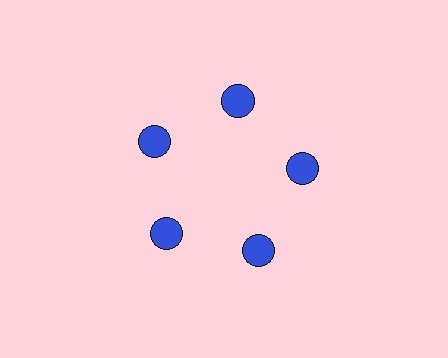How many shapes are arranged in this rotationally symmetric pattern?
There are 5 shapes, arranged in 5 groups of 1.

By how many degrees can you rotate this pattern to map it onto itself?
The pattern maps onto itself every 72 degrees of rotation.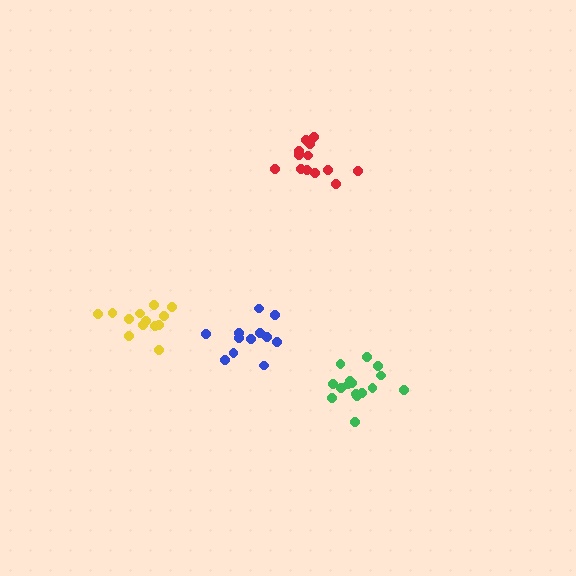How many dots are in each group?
Group 1: 16 dots, Group 2: 12 dots, Group 3: 13 dots, Group 4: 13 dots (54 total).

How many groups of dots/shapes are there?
There are 4 groups.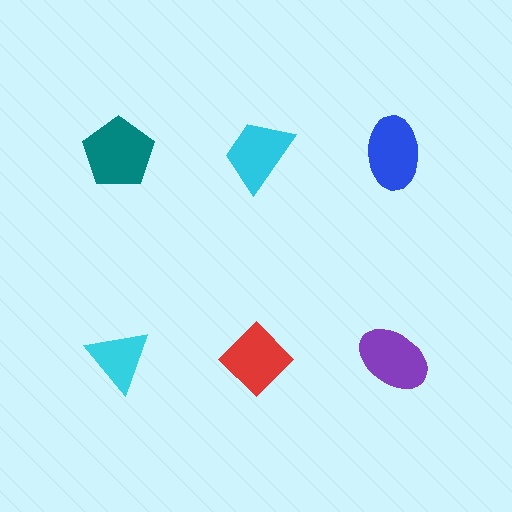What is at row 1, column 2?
A cyan trapezoid.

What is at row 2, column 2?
A red diamond.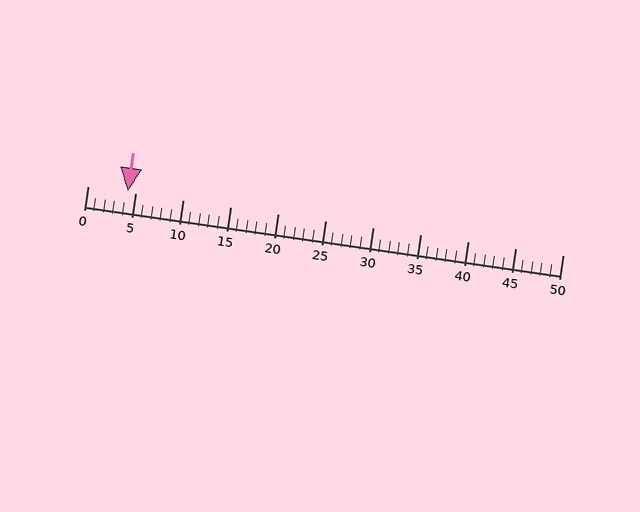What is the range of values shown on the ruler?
The ruler shows values from 0 to 50.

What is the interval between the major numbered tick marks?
The major tick marks are spaced 5 units apart.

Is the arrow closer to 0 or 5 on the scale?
The arrow is closer to 5.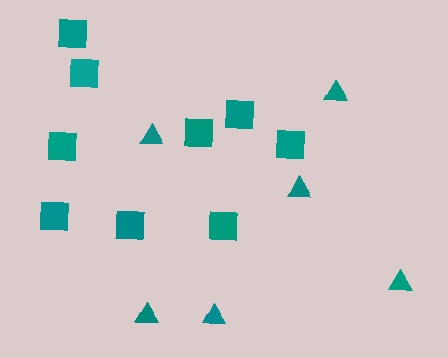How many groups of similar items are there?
There are 2 groups: one group of triangles (6) and one group of squares (9).